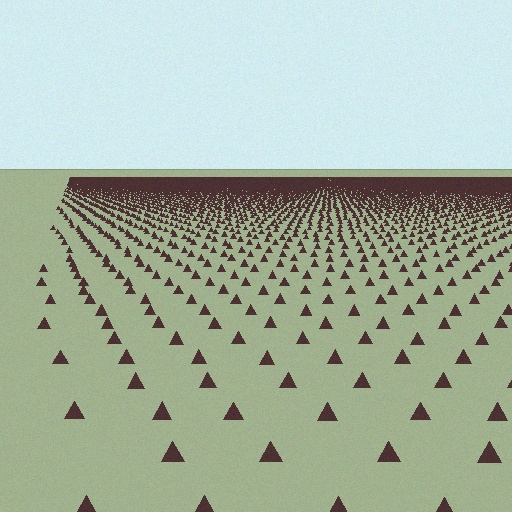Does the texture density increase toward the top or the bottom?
Density increases toward the top.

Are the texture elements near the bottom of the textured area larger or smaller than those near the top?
Larger. Near the bottom, elements are closer to the viewer and appear at a bigger on-screen size.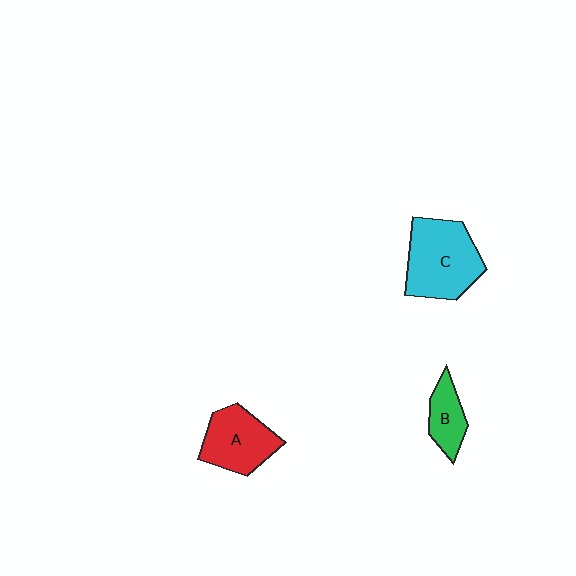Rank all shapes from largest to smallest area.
From largest to smallest: C (cyan), A (red), B (green).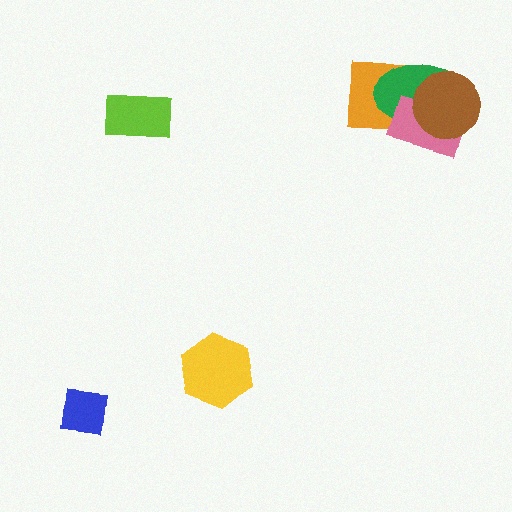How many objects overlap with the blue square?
0 objects overlap with the blue square.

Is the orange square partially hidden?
Yes, it is partially covered by another shape.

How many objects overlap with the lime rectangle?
0 objects overlap with the lime rectangle.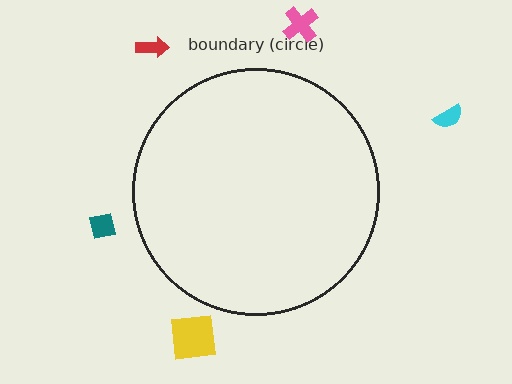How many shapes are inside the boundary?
0 inside, 5 outside.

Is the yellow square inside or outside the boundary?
Outside.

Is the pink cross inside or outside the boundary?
Outside.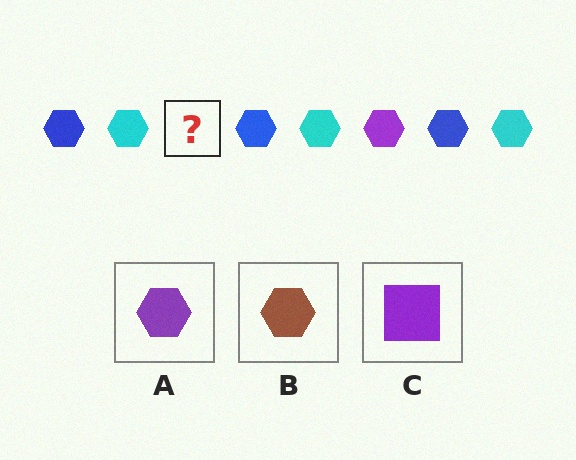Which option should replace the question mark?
Option A.